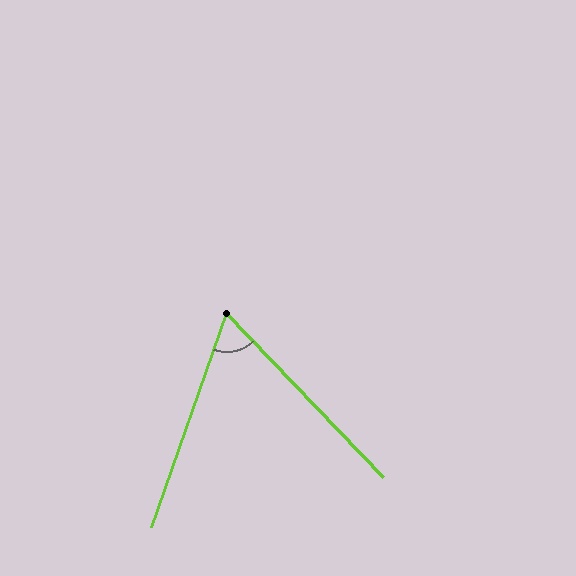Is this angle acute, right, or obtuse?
It is acute.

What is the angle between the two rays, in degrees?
Approximately 63 degrees.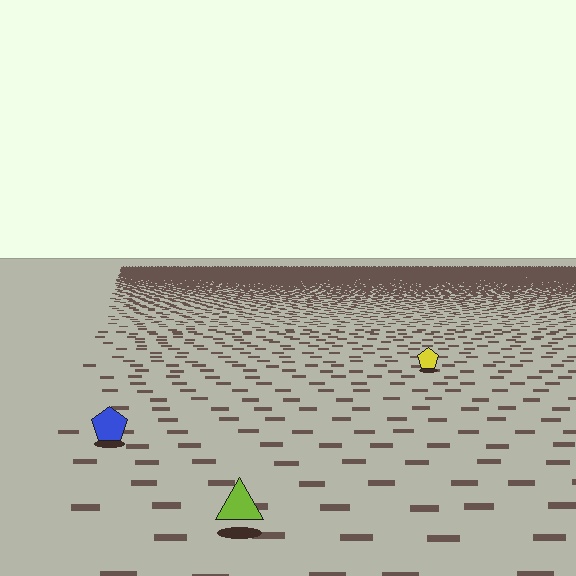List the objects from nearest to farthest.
From nearest to farthest: the lime triangle, the blue pentagon, the yellow pentagon.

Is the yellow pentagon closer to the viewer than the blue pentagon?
No. The blue pentagon is closer — you can tell from the texture gradient: the ground texture is coarser near it.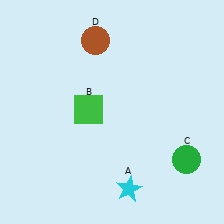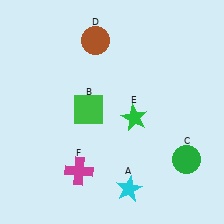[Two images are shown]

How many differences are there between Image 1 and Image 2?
There are 2 differences between the two images.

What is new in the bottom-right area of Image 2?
A green star (E) was added in the bottom-right area of Image 2.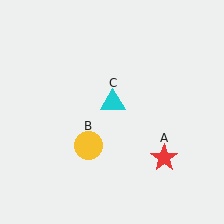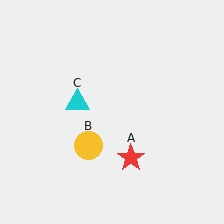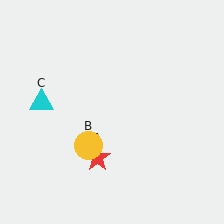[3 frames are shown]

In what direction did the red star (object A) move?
The red star (object A) moved left.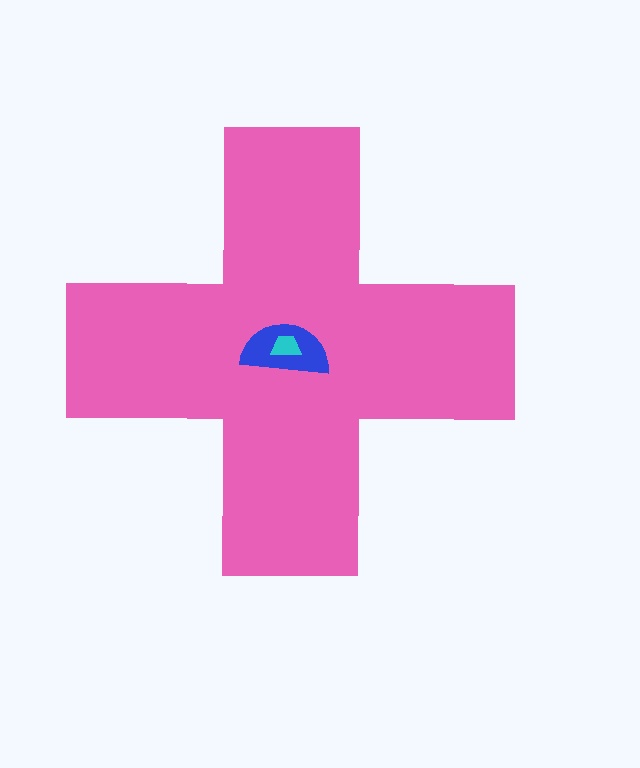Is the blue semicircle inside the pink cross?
Yes.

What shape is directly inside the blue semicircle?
The cyan trapezoid.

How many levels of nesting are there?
3.